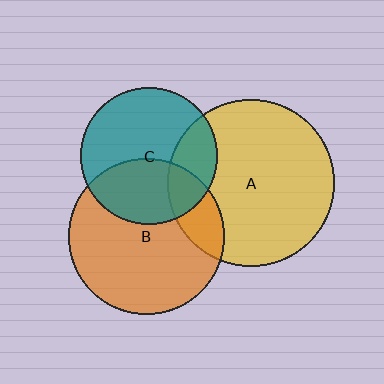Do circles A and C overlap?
Yes.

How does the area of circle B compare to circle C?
Approximately 1.3 times.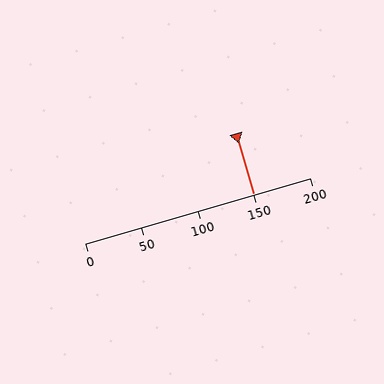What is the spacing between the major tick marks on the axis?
The major ticks are spaced 50 apart.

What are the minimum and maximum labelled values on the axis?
The axis runs from 0 to 200.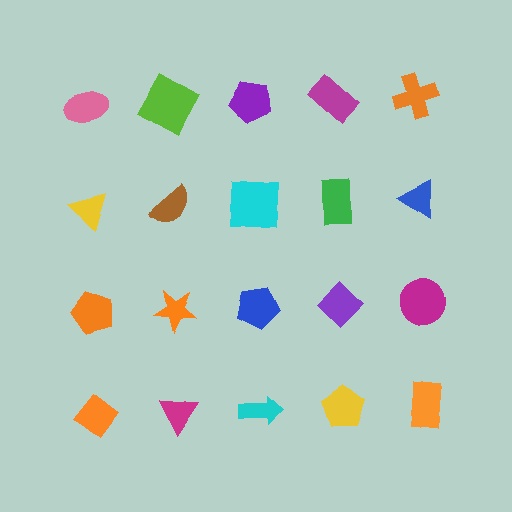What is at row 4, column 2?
A magenta triangle.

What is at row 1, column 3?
A purple pentagon.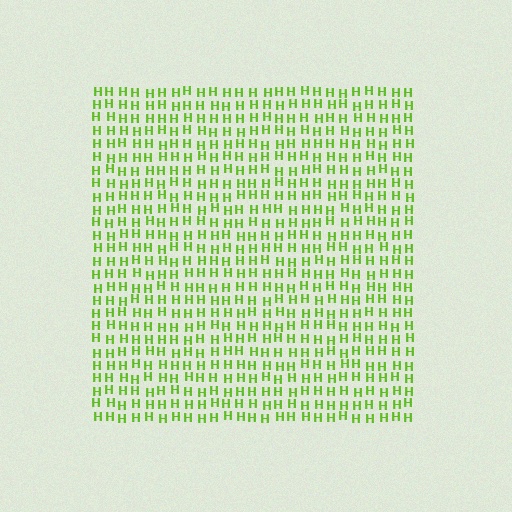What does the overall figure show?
The overall figure shows a square.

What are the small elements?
The small elements are letter H's.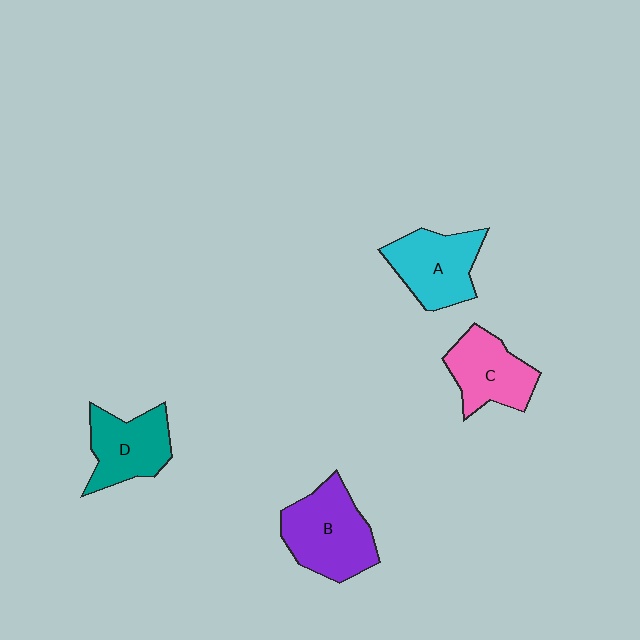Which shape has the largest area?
Shape B (purple).